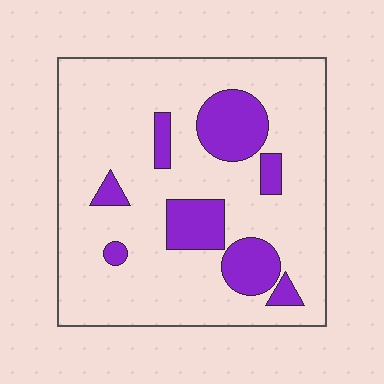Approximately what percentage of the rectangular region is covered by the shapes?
Approximately 20%.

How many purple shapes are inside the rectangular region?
8.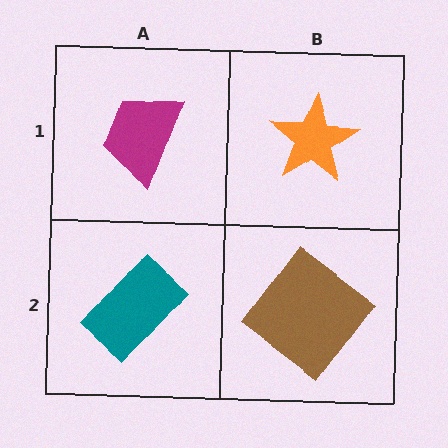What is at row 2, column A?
A teal rectangle.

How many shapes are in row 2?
2 shapes.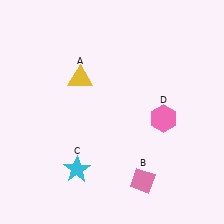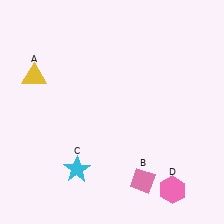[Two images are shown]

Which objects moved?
The objects that moved are: the yellow triangle (A), the pink hexagon (D).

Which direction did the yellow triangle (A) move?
The yellow triangle (A) moved left.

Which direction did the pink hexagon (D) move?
The pink hexagon (D) moved down.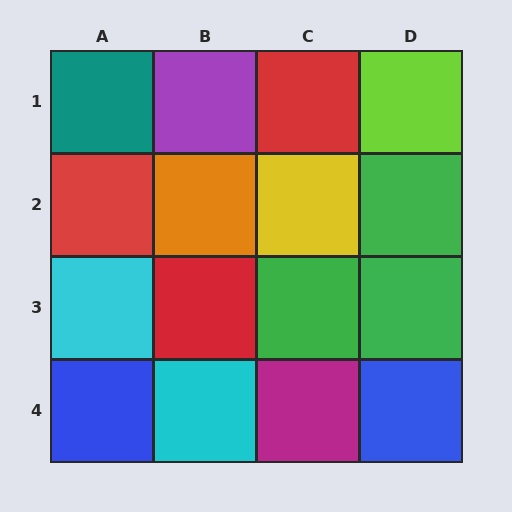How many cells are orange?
1 cell is orange.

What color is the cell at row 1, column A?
Teal.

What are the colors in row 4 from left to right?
Blue, cyan, magenta, blue.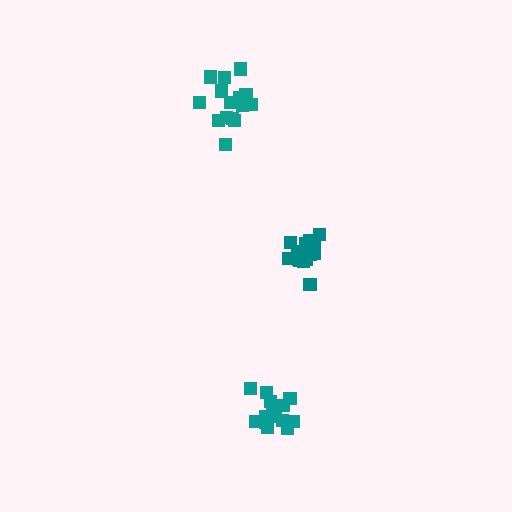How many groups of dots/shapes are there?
There are 3 groups.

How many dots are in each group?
Group 1: 15 dots, Group 2: 15 dots, Group 3: 16 dots (46 total).